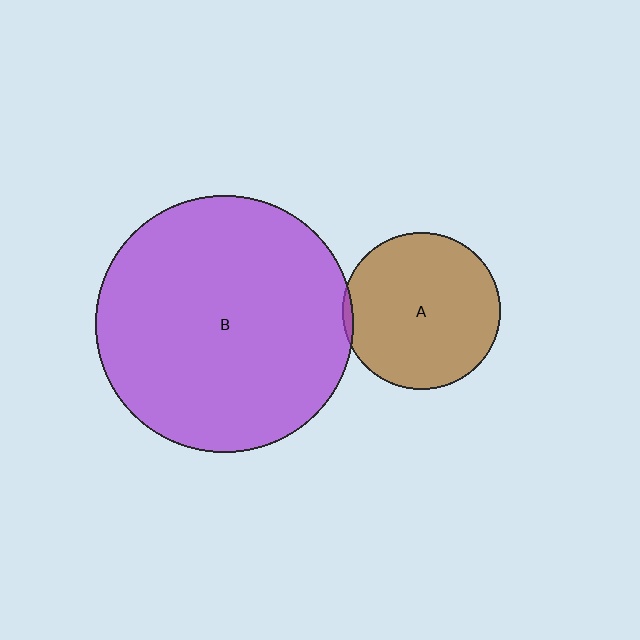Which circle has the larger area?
Circle B (purple).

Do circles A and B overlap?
Yes.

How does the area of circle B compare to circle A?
Approximately 2.7 times.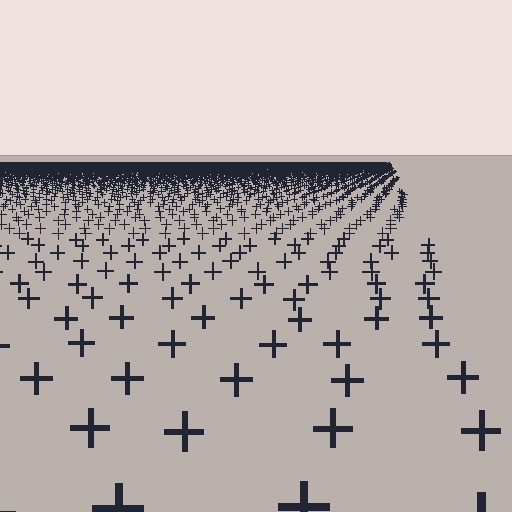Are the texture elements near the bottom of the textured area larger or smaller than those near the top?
Larger. Near the bottom, elements are closer to the viewer and appear at a bigger on-screen size.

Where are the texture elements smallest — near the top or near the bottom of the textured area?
Near the top.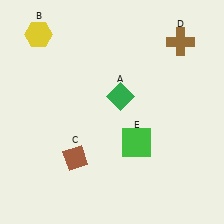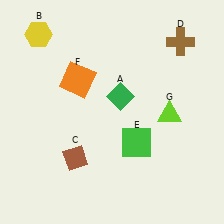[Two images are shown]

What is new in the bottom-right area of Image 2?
A lime triangle (G) was added in the bottom-right area of Image 2.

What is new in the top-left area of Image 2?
An orange square (F) was added in the top-left area of Image 2.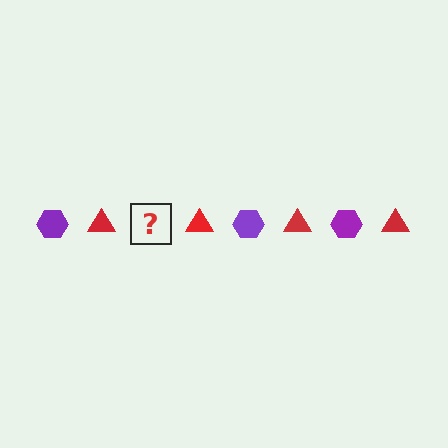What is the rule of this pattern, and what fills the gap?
The rule is that the pattern alternates between purple hexagon and red triangle. The gap should be filled with a purple hexagon.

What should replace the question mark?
The question mark should be replaced with a purple hexagon.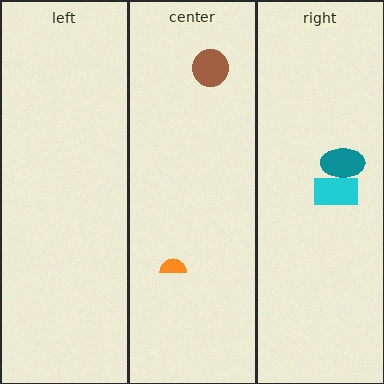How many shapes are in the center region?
2.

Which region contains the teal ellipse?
The right region.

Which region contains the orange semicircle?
The center region.